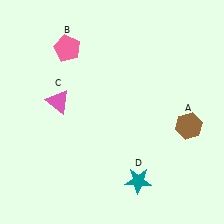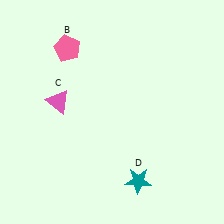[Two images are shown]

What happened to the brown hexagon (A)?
The brown hexagon (A) was removed in Image 2. It was in the bottom-right area of Image 1.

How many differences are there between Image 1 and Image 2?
There is 1 difference between the two images.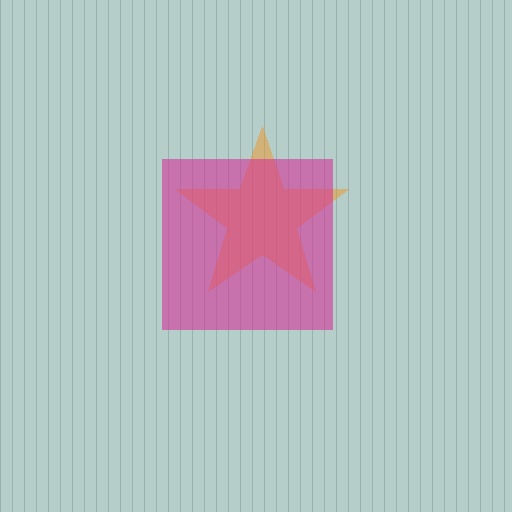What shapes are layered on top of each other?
The layered shapes are: an orange star, a magenta square.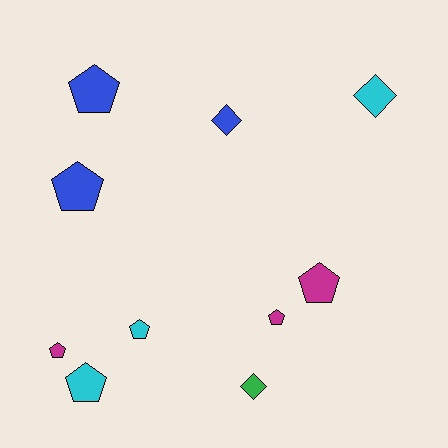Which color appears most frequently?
Magenta, with 3 objects.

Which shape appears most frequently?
Pentagon, with 7 objects.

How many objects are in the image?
There are 10 objects.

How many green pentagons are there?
There are no green pentagons.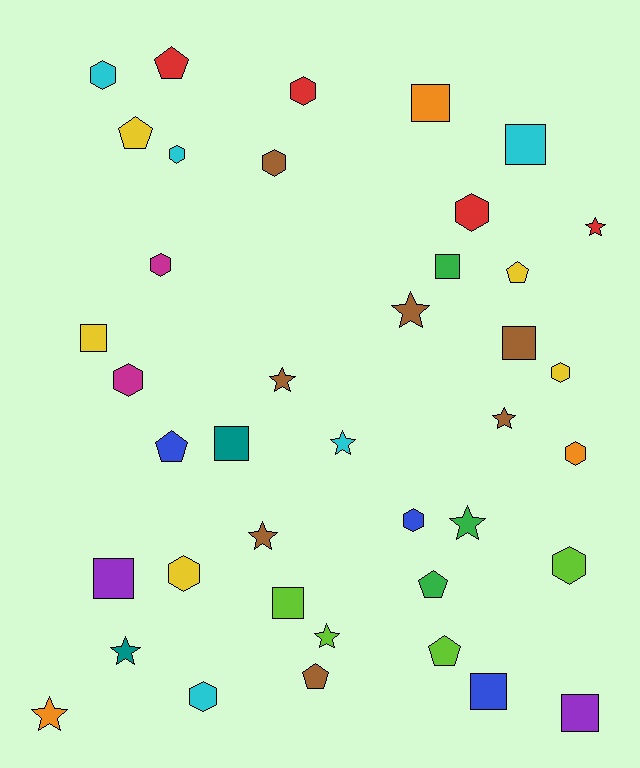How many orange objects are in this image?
There are 3 orange objects.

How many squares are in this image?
There are 10 squares.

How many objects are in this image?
There are 40 objects.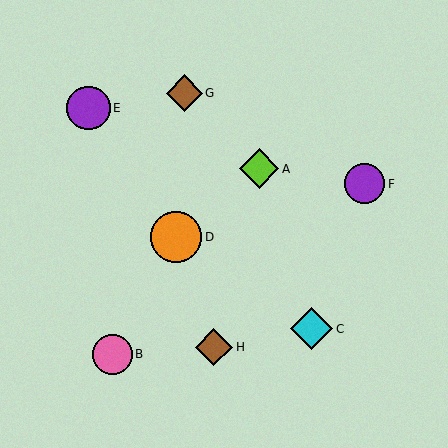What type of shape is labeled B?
Shape B is a pink circle.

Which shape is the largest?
The orange circle (labeled D) is the largest.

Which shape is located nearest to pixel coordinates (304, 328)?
The cyan diamond (labeled C) at (312, 329) is nearest to that location.